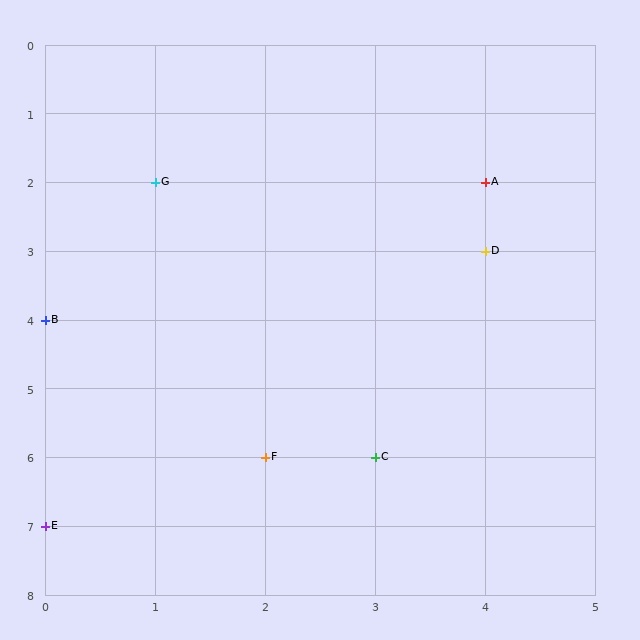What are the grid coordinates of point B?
Point B is at grid coordinates (0, 4).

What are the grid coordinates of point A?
Point A is at grid coordinates (4, 2).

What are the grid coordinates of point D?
Point D is at grid coordinates (4, 3).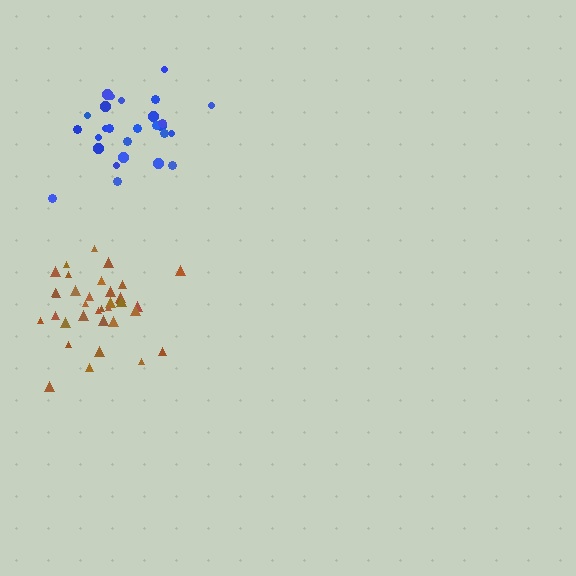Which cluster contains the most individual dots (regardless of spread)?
Brown (35).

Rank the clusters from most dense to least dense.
brown, blue.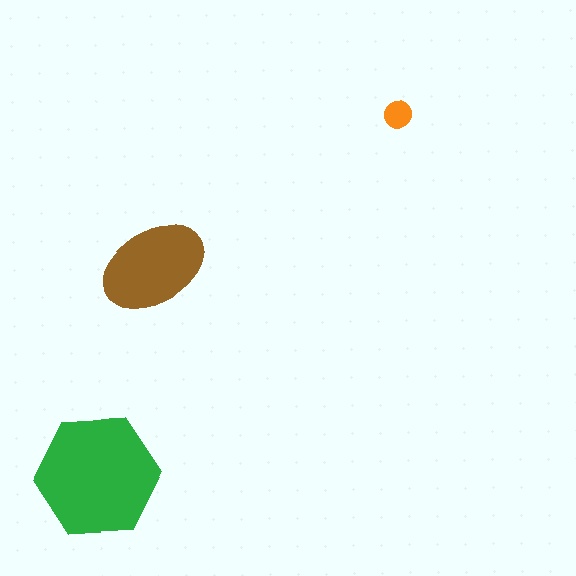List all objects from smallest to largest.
The orange circle, the brown ellipse, the green hexagon.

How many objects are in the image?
There are 3 objects in the image.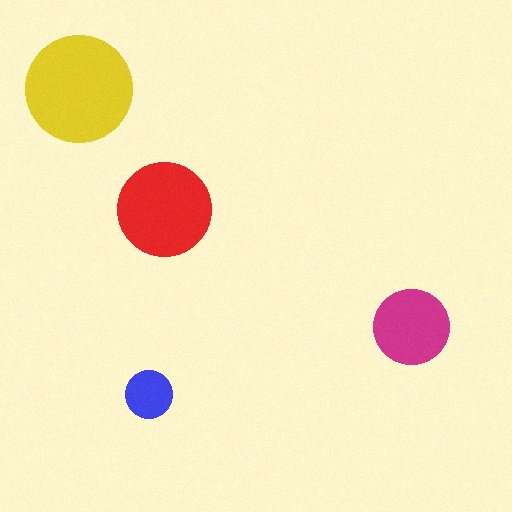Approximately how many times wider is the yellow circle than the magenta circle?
About 1.5 times wider.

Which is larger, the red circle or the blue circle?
The red one.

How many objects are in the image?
There are 4 objects in the image.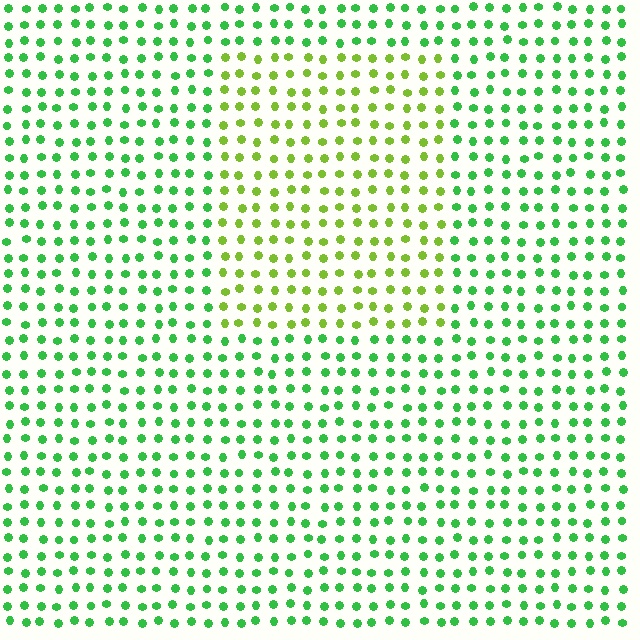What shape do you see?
I see a rectangle.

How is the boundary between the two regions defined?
The boundary is defined purely by a slight shift in hue (about 39 degrees). Spacing, size, and orientation are identical on both sides.